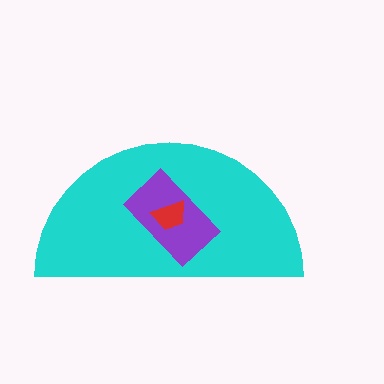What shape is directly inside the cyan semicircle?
The purple rectangle.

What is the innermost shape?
The red trapezoid.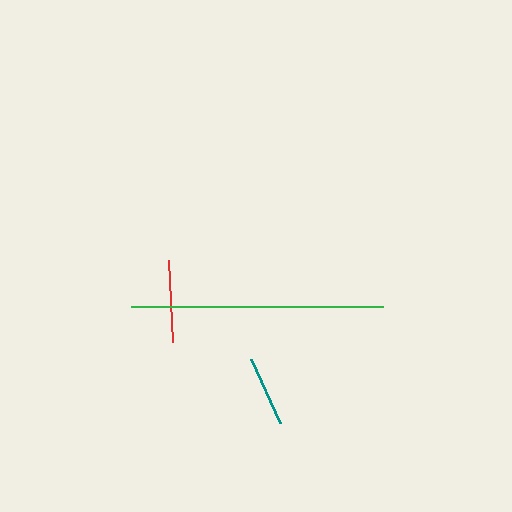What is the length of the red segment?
The red segment is approximately 82 pixels long.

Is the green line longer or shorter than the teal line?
The green line is longer than the teal line.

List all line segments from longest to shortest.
From longest to shortest: green, red, teal.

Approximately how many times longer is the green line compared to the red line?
The green line is approximately 3.1 times the length of the red line.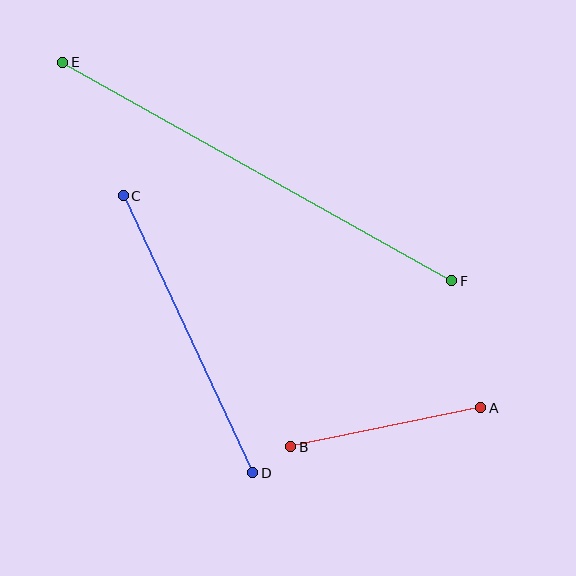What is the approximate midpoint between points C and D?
The midpoint is at approximately (188, 334) pixels.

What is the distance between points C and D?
The distance is approximately 306 pixels.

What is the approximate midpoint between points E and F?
The midpoint is at approximately (257, 171) pixels.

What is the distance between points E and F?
The distance is approximately 446 pixels.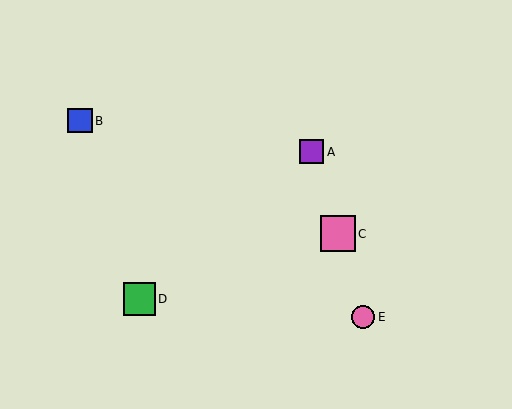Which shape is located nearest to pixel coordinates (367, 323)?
The pink circle (labeled E) at (363, 317) is nearest to that location.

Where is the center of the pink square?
The center of the pink square is at (338, 234).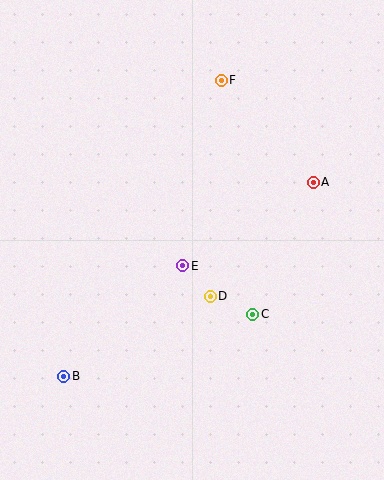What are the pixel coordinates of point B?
Point B is at (64, 376).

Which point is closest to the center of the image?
Point E at (183, 266) is closest to the center.